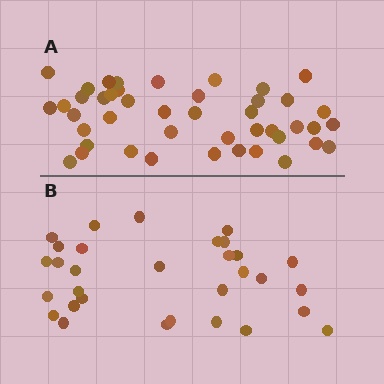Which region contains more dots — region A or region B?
Region A (the top region) has more dots.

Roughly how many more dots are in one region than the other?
Region A has approximately 15 more dots than region B.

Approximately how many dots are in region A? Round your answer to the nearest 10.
About 40 dots. (The exact count is 44, which rounds to 40.)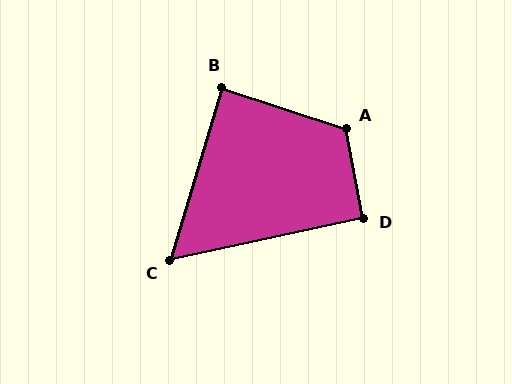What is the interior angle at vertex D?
Approximately 92 degrees (approximately right).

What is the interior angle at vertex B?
Approximately 88 degrees (approximately right).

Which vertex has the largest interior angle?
A, at approximately 119 degrees.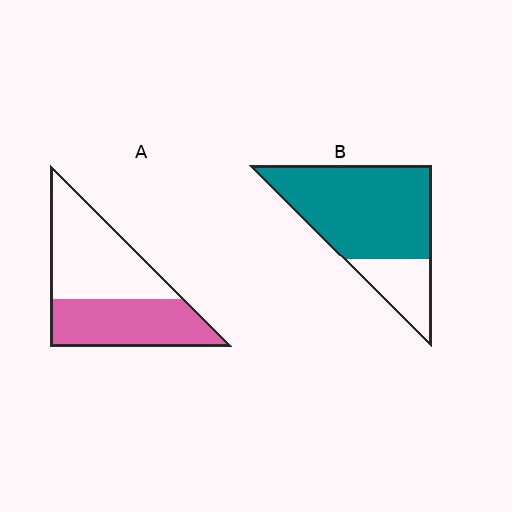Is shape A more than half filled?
No.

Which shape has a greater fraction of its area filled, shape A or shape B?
Shape B.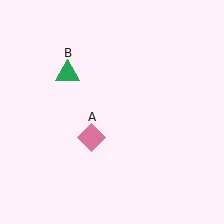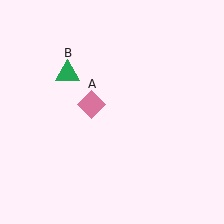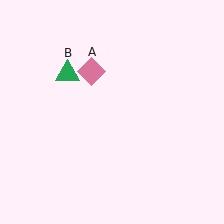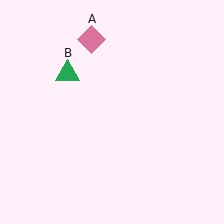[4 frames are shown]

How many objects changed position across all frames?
1 object changed position: pink diamond (object A).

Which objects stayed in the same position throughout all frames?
Green triangle (object B) remained stationary.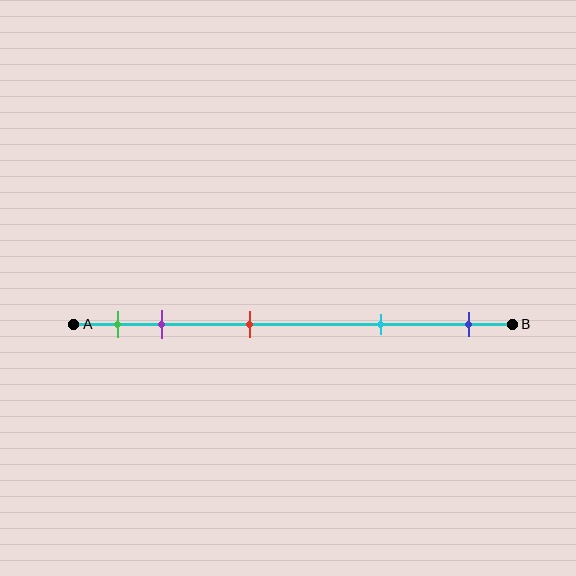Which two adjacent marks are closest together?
The green and purple marks are the closest adjacent pair.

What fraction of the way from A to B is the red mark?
The red mark is approximately 40% (0.4) of the way from A to B.